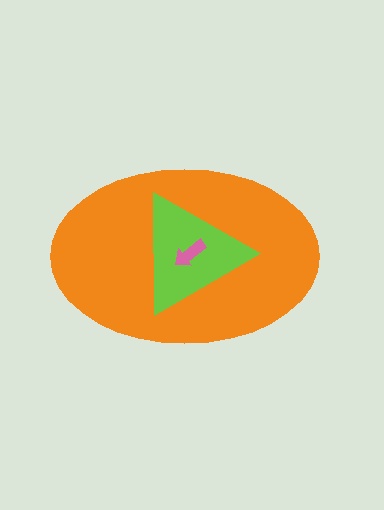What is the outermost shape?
The orange ellipse.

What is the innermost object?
The pink arrow.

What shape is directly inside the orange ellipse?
The lime triangle.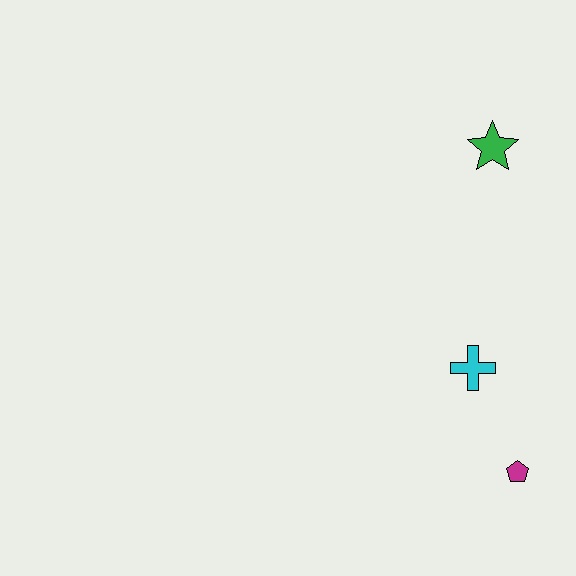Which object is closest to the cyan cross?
The magenta pentagon is closest to the cyan cross.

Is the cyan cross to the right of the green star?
No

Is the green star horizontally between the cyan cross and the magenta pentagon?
Yes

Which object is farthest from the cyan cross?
The green star is farthest from the cyan cross.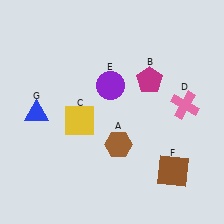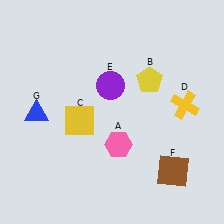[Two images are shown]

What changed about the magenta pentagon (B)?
In Image 1, B is magenta. In Image 2, it changed to yellow.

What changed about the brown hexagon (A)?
In Image 1, A is brown. In Image 2, it changed to pink.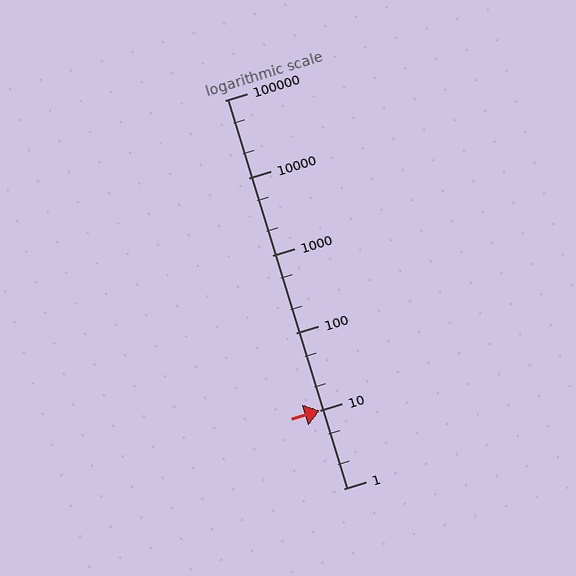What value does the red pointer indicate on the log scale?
The pointer indicates approximately 10.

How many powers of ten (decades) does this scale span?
The scale spans 5 decades, from 1 to 100000.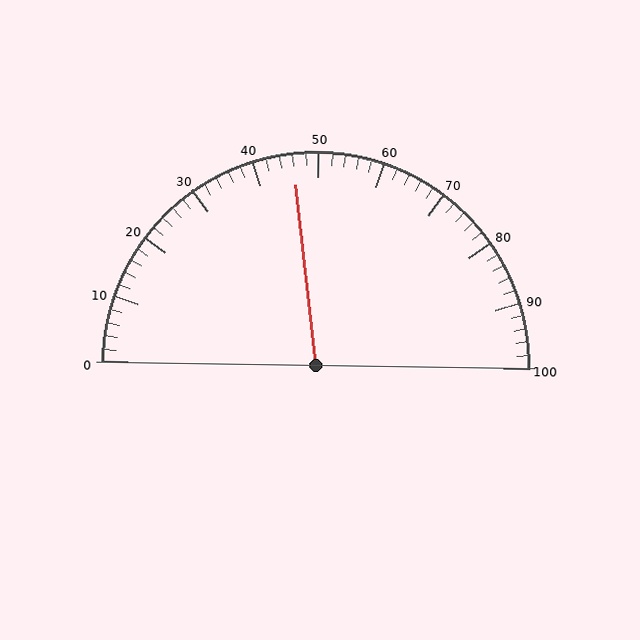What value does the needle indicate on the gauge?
The needle indicates approximately 46.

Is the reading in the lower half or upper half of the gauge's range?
The reading is in the lower half of the range (0 to 100).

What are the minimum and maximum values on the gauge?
The gauge ranges from 0 to 100.